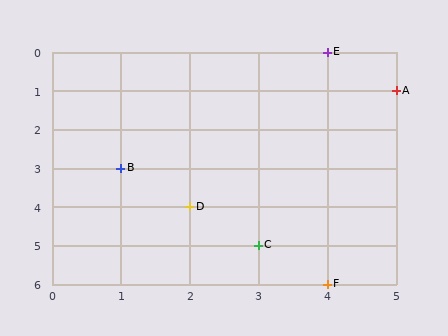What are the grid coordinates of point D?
Point D is at grid coordinates (2, 4).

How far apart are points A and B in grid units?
Points A and B are 4 columns and 2 rows apart (about 4.5 grid units diagonally).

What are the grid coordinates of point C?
Point C is at grid coordinates (3, 5).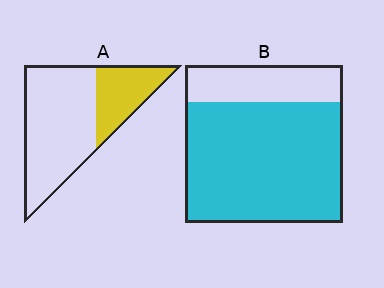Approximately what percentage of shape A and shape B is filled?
A is approximately 30% and B is approximately 75%.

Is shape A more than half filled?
No.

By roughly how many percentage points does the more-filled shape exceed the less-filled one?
By roughly 45 percentage points (B over A).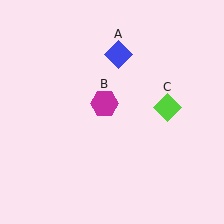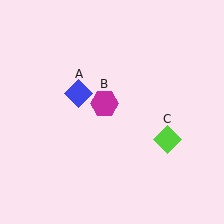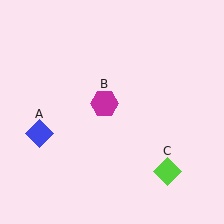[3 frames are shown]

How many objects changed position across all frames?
2 objects changed position: blue diamond (object A), lime diamond (object C).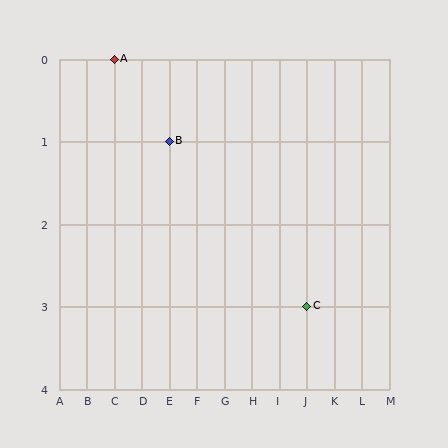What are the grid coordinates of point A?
Point A is at grid coordinates (C, 0).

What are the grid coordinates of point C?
Point C is at grid coordinates (J, 3).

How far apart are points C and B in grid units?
Points C and B are 5 columns and 2 rows apart (about 5.4 grid units diagonally).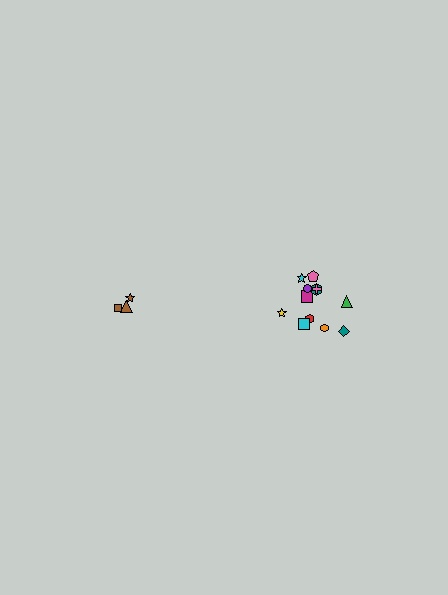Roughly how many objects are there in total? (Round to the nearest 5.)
Roughly 15 objects in total.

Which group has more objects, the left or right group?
The right group.